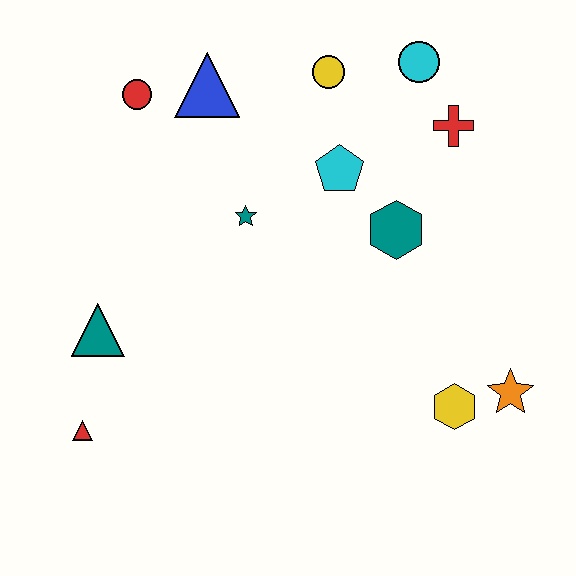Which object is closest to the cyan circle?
The red cross is closest to the cyan circle.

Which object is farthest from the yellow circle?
The red triangle is farthest from the yellow circle.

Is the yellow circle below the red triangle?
No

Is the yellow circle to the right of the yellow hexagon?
No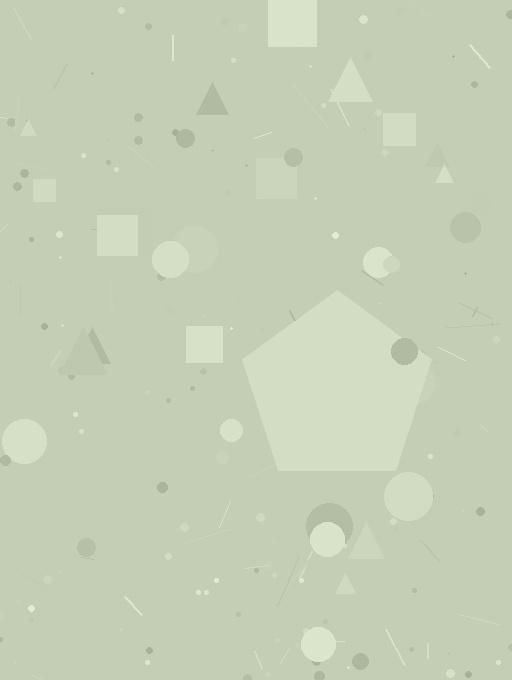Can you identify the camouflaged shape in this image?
The camouflaged shape is a pentagon.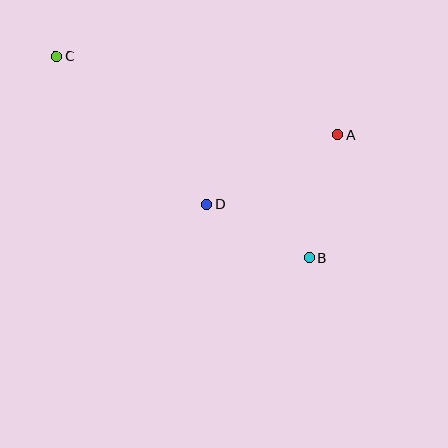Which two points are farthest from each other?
Points B and C are farthest from each other.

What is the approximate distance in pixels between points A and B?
The distance between A and B is approximately 126 pixels.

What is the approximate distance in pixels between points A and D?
The distance between A and D is approximately 148 pixels.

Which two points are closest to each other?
Points B and D are closest to each other.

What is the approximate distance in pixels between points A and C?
The distance between A and C is approximately 292 pixels.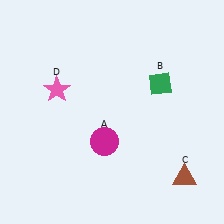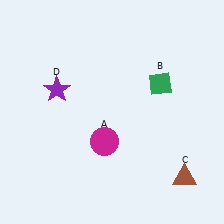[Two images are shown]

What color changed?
The star (D) changed from pink in Image 1 to purple in Image 2.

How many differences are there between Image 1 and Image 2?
There is 1 difference between the two images.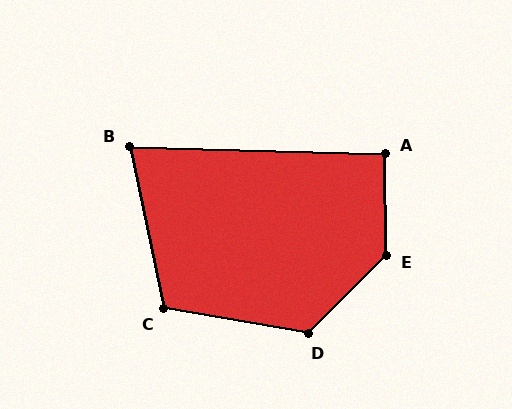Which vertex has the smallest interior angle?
B, at approximately 77 degrees.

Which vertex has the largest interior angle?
E, at approximately 135 degrees.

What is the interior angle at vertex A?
Approximately 92 degrees (approximately right).